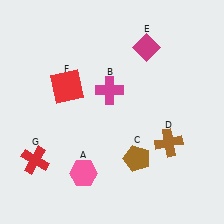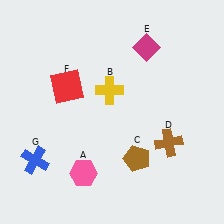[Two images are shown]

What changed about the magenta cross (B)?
In Image 1, B is magenta. In Image 2, it changed to yellow.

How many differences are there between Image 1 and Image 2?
There are 2 differences between the two images.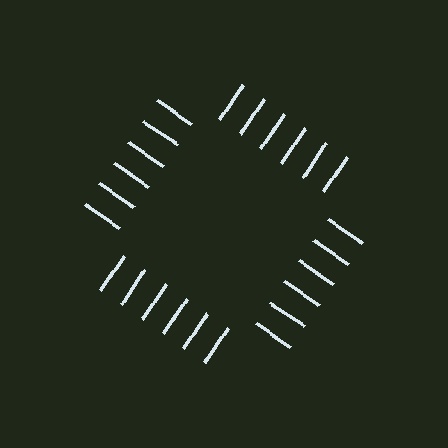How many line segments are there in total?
24 — 6 along each of the 4 edges.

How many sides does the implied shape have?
4 sides — the line-ends trace a square.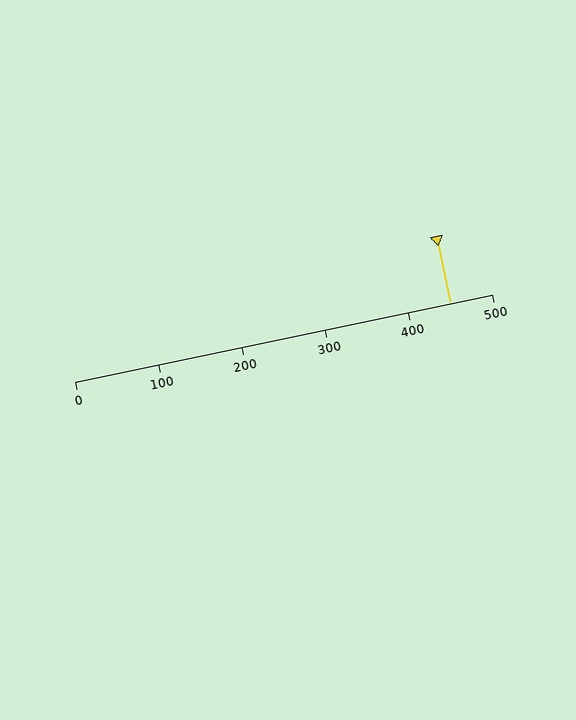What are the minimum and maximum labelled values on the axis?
The axis runs from 0 to 500.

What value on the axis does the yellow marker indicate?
The marker indicates approximately 450.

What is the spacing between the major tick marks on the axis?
The major ticks are spaced 100 apart.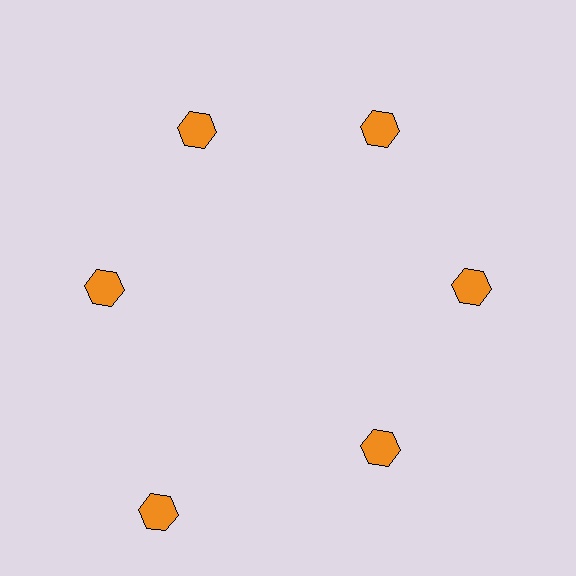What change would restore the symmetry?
The symmetry would be restored by moving it inward, back onto the ring so that all 6 hexagons sit at equal angles and equal distance from the center.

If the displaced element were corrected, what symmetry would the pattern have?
It would have 6-fold rotational symmetry — the pattern would map onto itself every 60 degrees.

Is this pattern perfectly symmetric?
No. The 6 orange hexagons are arranged in a ring, but one element near the 7 o'clock position is pushed outward from the center, breaking the 6-fold rotational symmetry.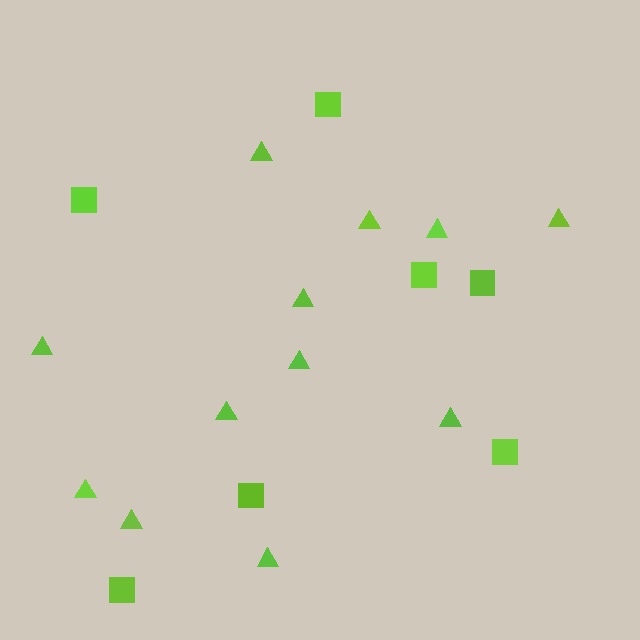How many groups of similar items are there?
There are 2 groups: one group of triangles (12) and one group of squares (7).